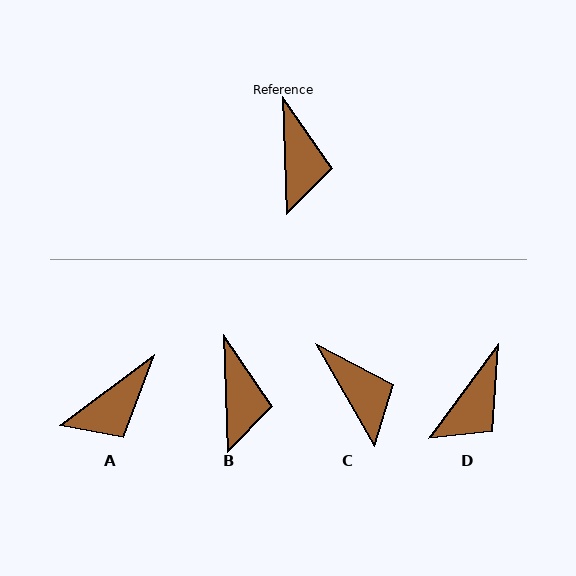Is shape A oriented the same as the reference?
No, it is off by about 55 degrees.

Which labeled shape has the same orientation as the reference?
B.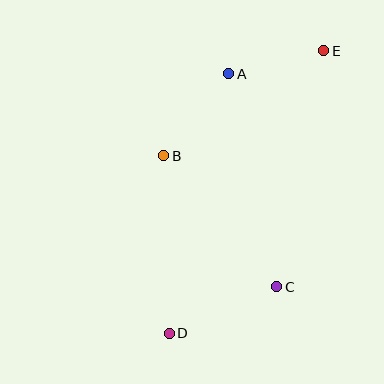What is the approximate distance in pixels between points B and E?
The distance between B and E is approximately 191 pixels.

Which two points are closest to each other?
Points A and E are closest to each other.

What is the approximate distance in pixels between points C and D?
The distance between C and D is approximately 117 pixels.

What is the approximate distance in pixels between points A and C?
The distance between A and C is approximately 218 pixels.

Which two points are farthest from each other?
Points D and E are farthest from each other.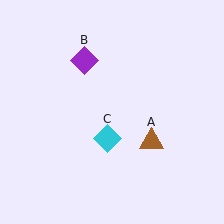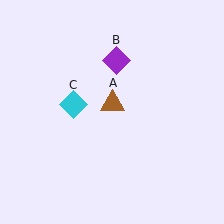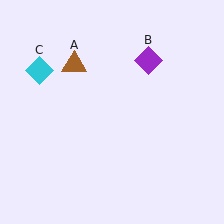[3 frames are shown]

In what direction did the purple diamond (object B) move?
The purple diamond (object B) moved right.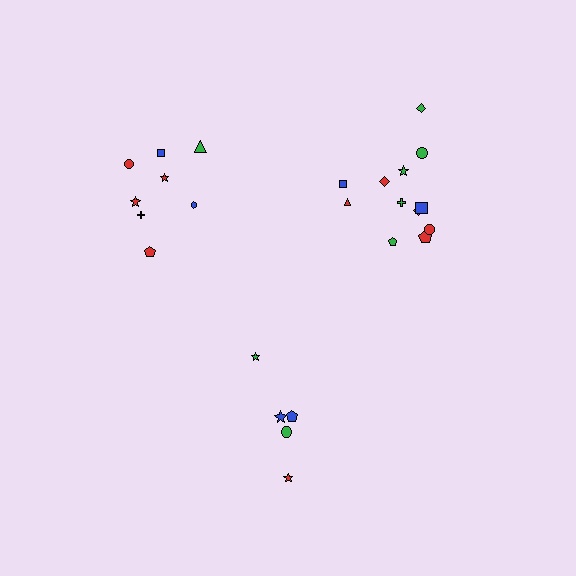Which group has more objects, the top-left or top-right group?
The top-right group.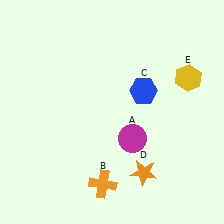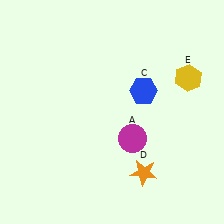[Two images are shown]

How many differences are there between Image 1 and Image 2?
There is 1 difference between the two images.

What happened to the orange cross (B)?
The orange cross (B) was removed in Image 2. It was in the bottom-left area of Image 1.